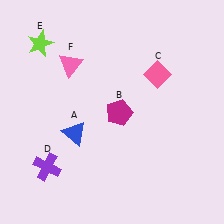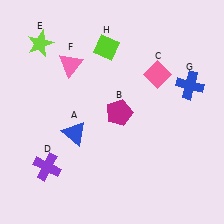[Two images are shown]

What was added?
A blue cross (G), a lime diamond (H) were added in Image 2.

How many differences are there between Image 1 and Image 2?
There are 2 differences between the two images.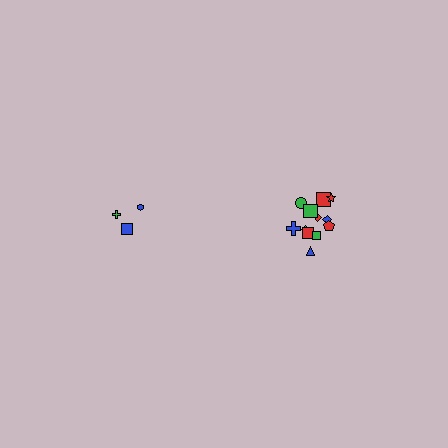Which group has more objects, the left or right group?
The right group.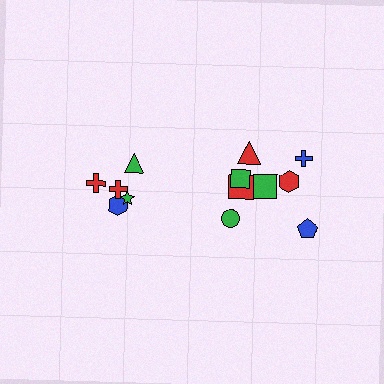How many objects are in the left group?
There are 5 objects.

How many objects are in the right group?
There are 8 objects.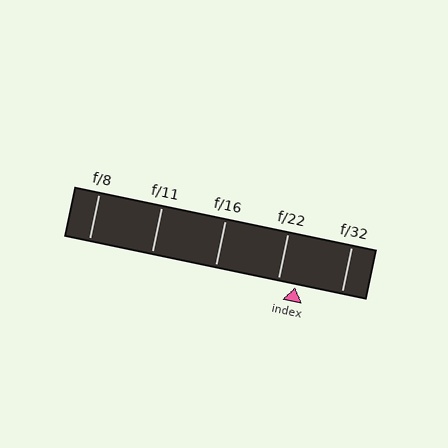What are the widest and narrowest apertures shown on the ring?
The widest aperture shown is f/8 and the narrowest is f/32.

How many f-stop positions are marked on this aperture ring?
There are 5 f-stop positions marked.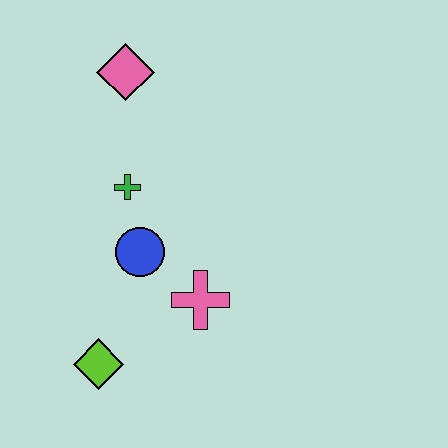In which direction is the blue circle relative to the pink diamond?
The blue circle is below the pink diamond.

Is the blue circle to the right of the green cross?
Yes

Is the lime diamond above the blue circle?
No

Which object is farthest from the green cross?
The lime diamond is farthest from the green cross.